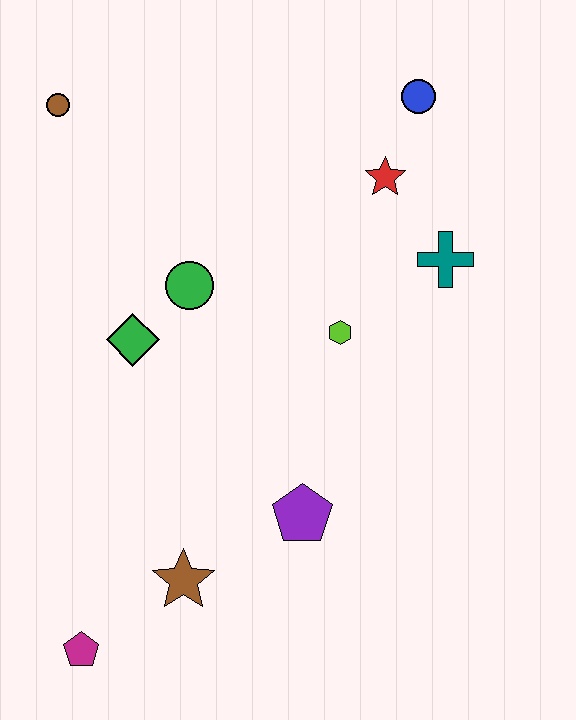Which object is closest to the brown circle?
The green circle is closest to the brown circle.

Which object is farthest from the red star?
The magenta pentagon is farthest from the red star.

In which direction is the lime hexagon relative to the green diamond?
The lime hexagon is to the right of the green diamond.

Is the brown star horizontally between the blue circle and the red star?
No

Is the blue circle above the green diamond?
Yes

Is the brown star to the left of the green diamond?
No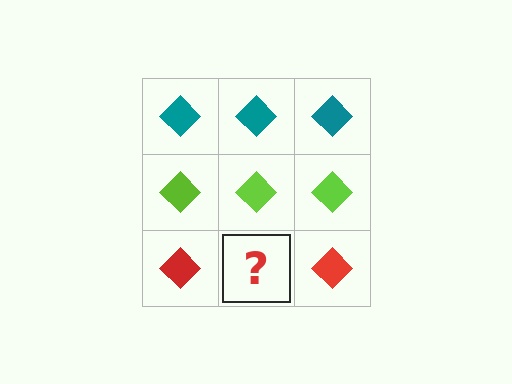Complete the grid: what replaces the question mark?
The question mark should be replaced with a red diamond.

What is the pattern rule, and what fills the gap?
The rule is that each row has a consistent color. The gap should be filled with a red diamond.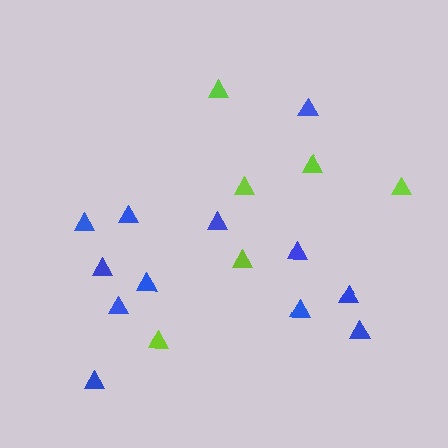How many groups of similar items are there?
There are 2 groups: one group of blue triangles (12) and one group of lime triangles (6).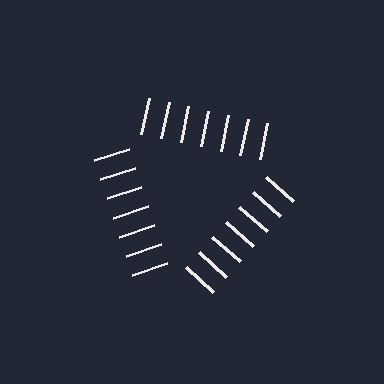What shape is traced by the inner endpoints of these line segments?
An illusory triangle — the line segments terminate on its edges but no continuous stroke is drawn.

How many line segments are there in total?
21 — 7 along each of the 3 edges.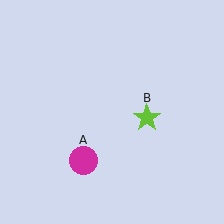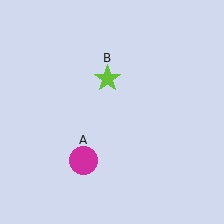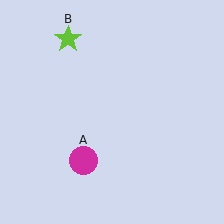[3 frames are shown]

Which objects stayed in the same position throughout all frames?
Magenta circle (object A) remained stationary.